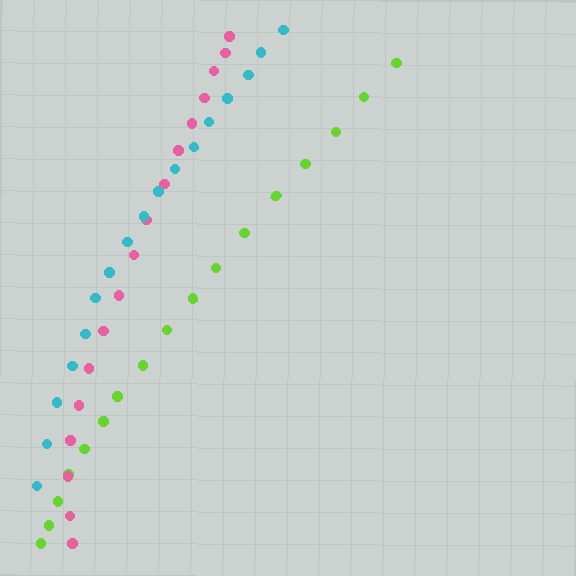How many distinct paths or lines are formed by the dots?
There are 3 distinct paths.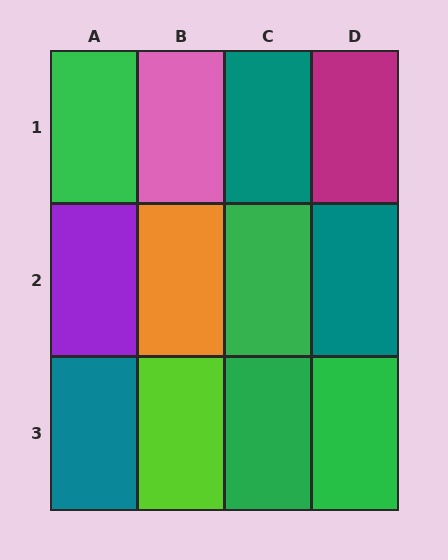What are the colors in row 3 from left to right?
Teal, lime, green, green.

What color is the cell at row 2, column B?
Orange.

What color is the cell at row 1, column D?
Magenta.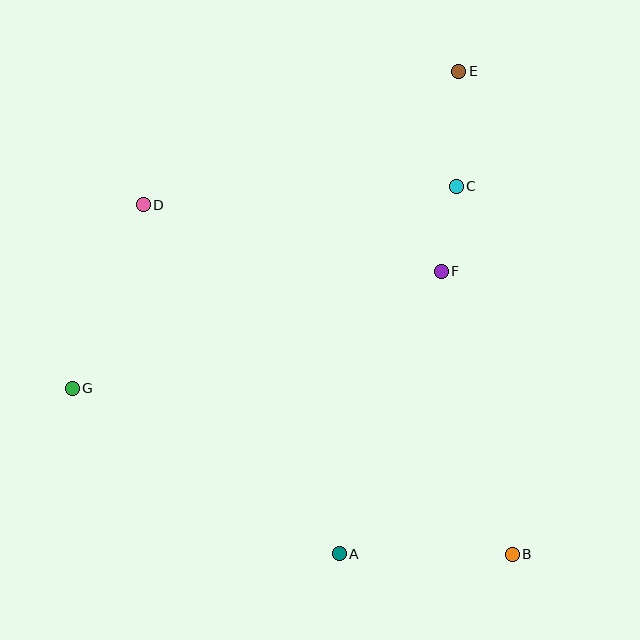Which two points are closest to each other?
Points C and F are closest to each other.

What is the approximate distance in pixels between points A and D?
The distance between A and D is approximately 400 pixels.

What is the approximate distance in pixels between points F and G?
The distance between F and G is approximately 387 pixels.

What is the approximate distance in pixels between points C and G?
The distance between C and G is approximately 434 pixels.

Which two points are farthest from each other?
Points B and D are farthest from each other.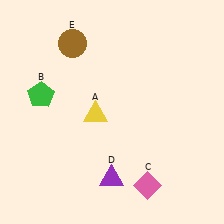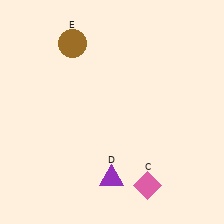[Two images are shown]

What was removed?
The yellow triangle (A), the green pentagon (B) were removed in Image 2.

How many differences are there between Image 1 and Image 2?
There are 2 differences between the two images.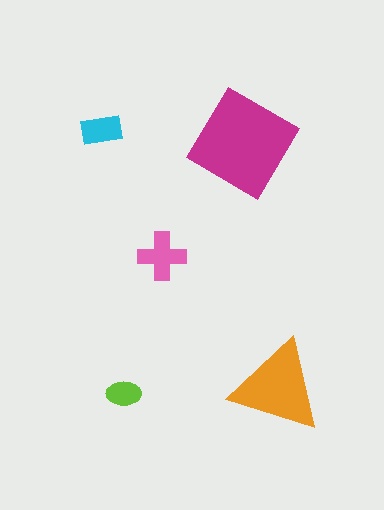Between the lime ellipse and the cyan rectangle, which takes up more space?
The cyan rectangle.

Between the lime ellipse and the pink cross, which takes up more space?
The pink cross.